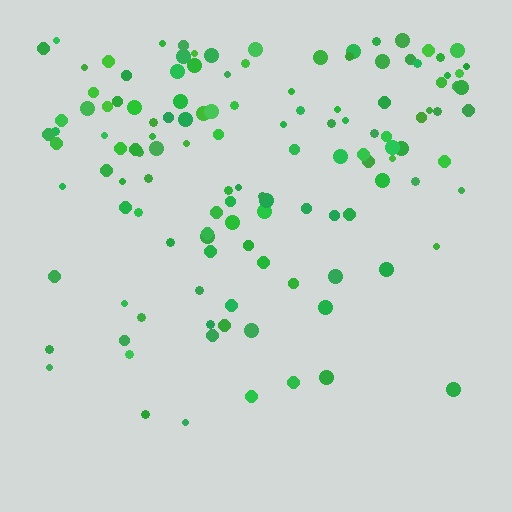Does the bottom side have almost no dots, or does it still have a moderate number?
Still a moderate number, just noticeably fewer than the top.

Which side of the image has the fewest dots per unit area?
The bottom.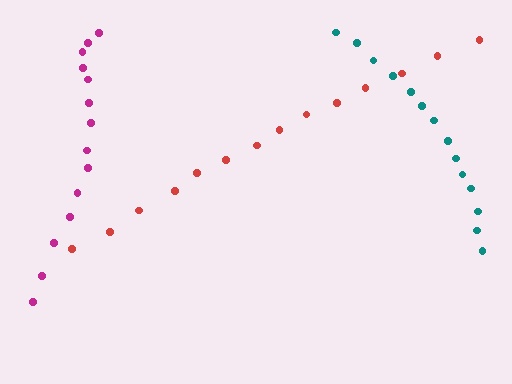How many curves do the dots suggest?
There are 3 distinct paths.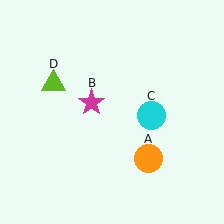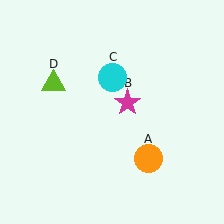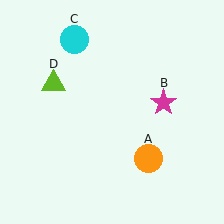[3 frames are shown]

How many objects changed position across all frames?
2 objects changed position: magenta star (object B), cyan circle (object C).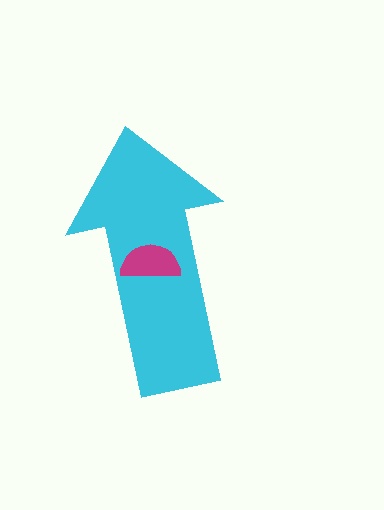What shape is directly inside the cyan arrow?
The magenta semicircle.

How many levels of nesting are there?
2.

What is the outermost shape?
The cyan arrow.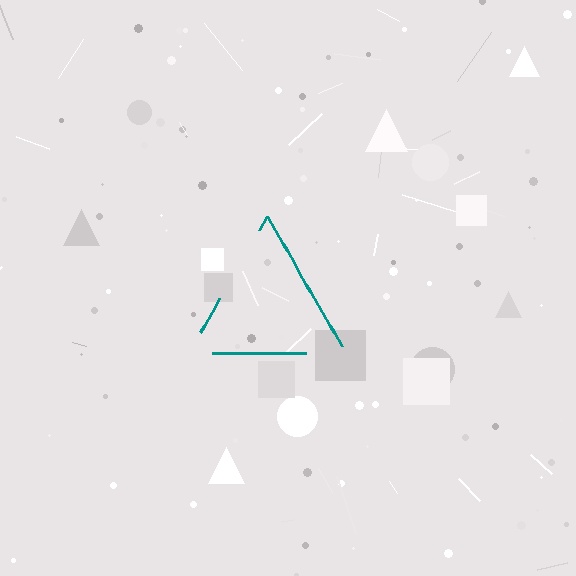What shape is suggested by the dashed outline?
The dashed outline suggests a triangle.